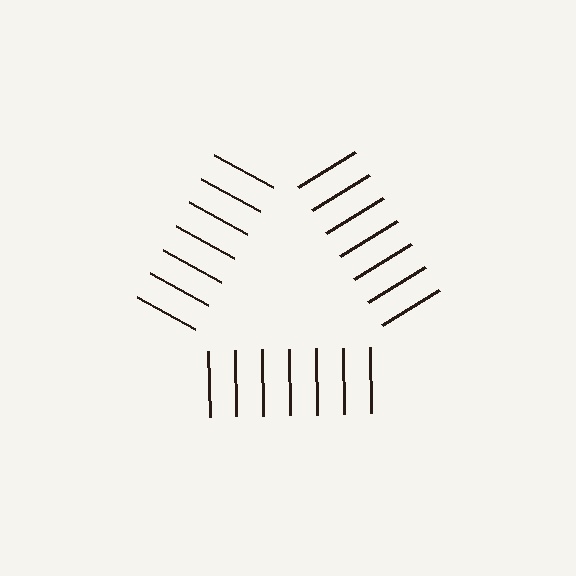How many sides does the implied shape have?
3 sides — the line-ends trace a triangle.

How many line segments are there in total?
21 — 7 along each of the 3 edges.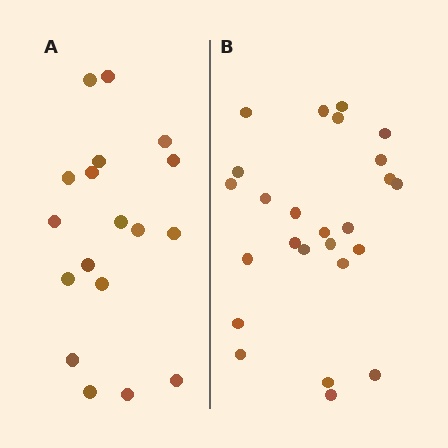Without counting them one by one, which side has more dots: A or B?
Region B (the right region) has more dots.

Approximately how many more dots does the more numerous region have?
Region B has roughly 8 or so more dots than region A.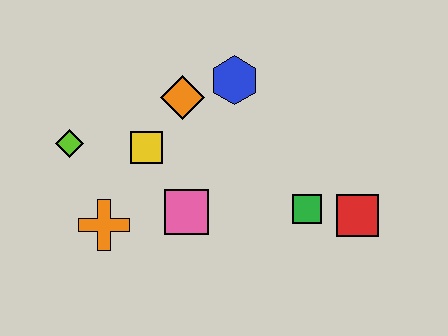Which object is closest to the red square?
The green square is closest to the red square.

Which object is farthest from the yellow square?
The red square is farthest from the yellow square.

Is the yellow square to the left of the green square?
Yes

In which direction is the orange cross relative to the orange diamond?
The orange cross is below the orange diamond.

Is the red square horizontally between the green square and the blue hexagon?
No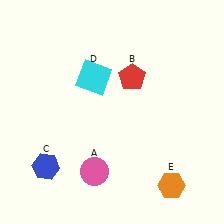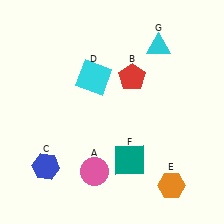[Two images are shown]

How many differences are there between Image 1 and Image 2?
There are 2 differences between the two images.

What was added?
A teal square (F), a cyan triangle (G) were added in Image 2.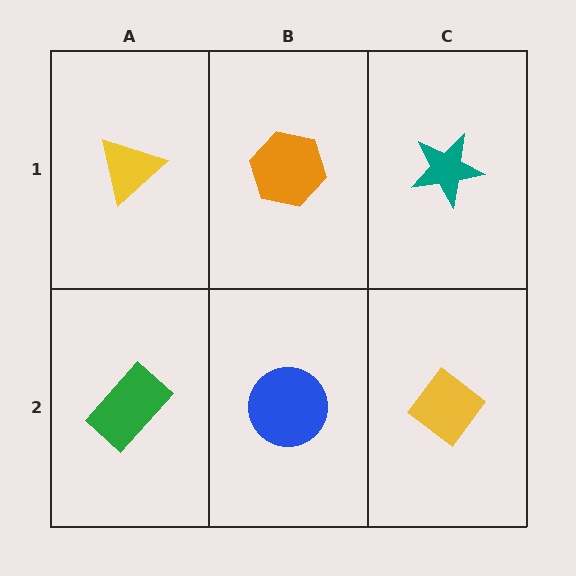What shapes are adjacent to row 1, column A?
A green rectangle (row 2, column A), an orange hexagon (row 1, column B).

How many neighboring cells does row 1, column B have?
3.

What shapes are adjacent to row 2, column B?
An orange hexagon (row 1, column B), a green rectangle (row 2, column A), a yellow diamond (row 2, column C).